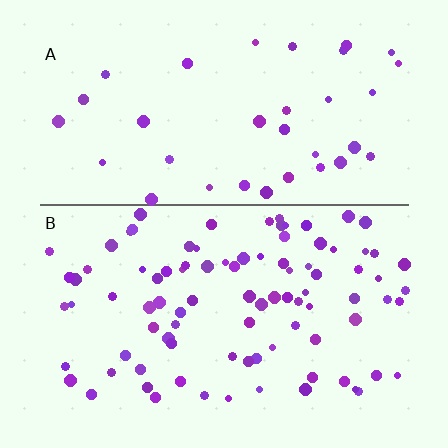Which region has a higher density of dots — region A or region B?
B (the bottom).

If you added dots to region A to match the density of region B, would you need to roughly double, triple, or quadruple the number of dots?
Approximately triple.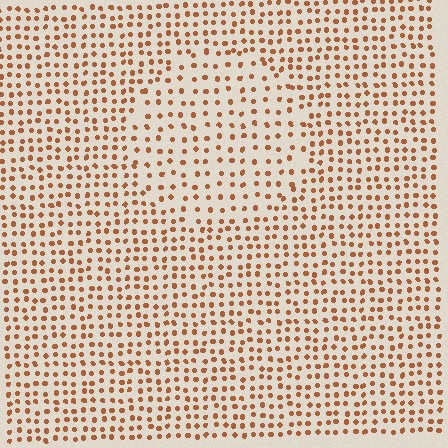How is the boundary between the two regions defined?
The boundary is defined by a change in element density (approximately 1.6x ratio). All elements are the same color, size, and shape.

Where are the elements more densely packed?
The elements are more densely packed outside the circle boundary.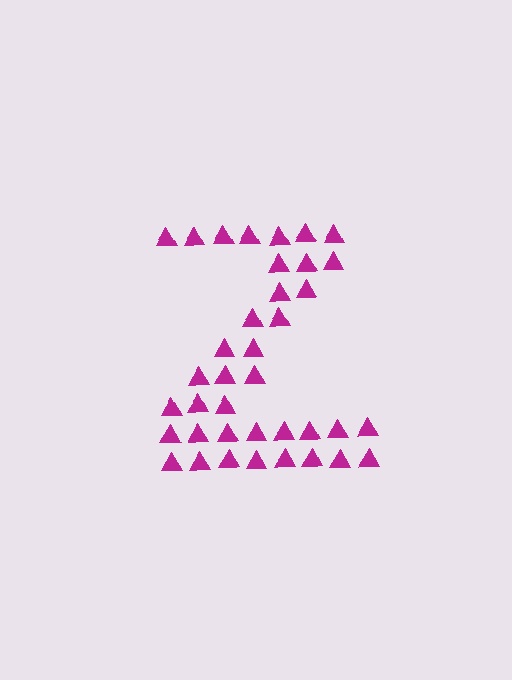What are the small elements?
The small elements are triangles.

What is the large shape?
The large shape is the letter Z.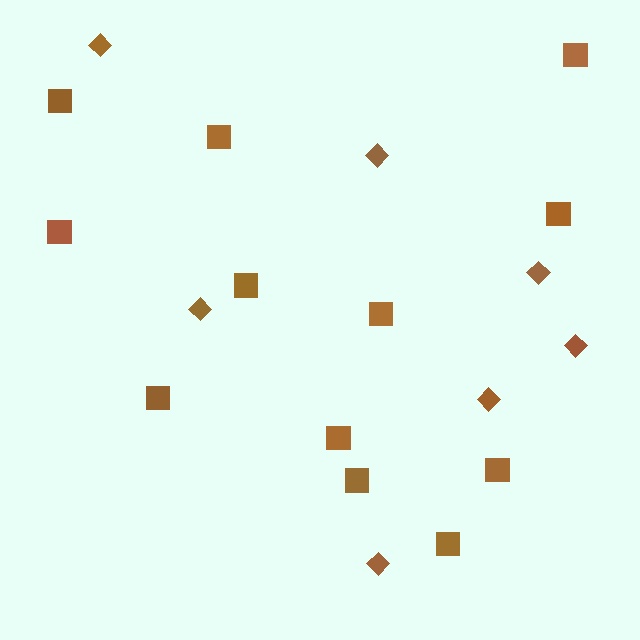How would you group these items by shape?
There are 2 groups: one group of diamonds (7) and one group of squares (12).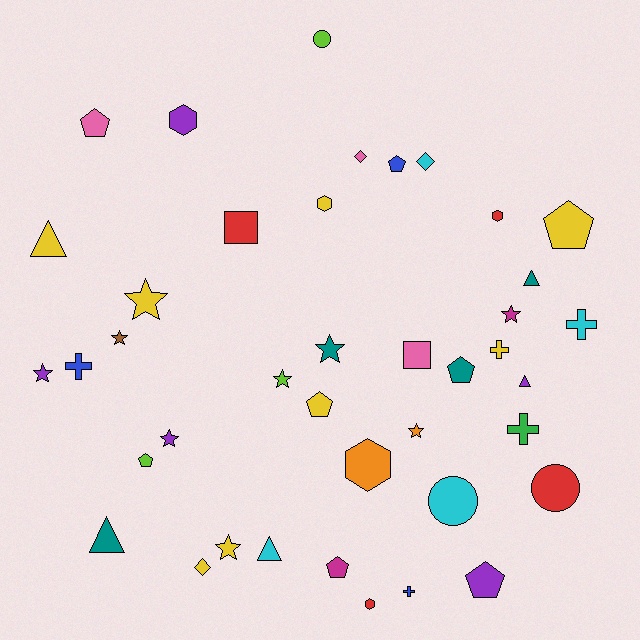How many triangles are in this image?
There are 5 triangles.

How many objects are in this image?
There are 40 objects.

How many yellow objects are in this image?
There are 8 yellow objects.